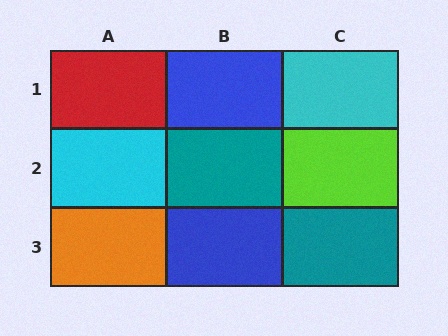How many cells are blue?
2 cells are blue.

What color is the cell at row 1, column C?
Cyan.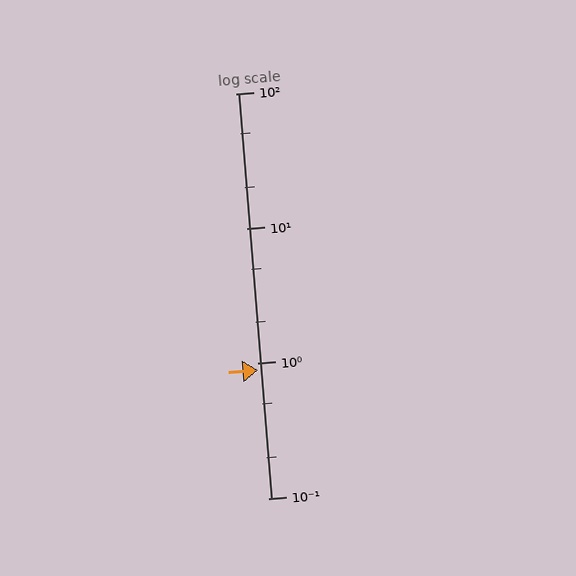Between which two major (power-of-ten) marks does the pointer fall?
The pointer is between 0.1 and 1.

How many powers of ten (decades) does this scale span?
The scale spans 3 decades, from 0.1 to 100.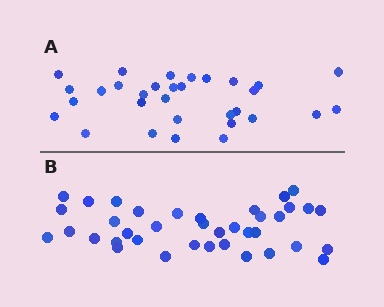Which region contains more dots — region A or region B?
Region B (the bottom region) has more dots.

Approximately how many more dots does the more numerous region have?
Region B has roughly 8 or so more dots than region A.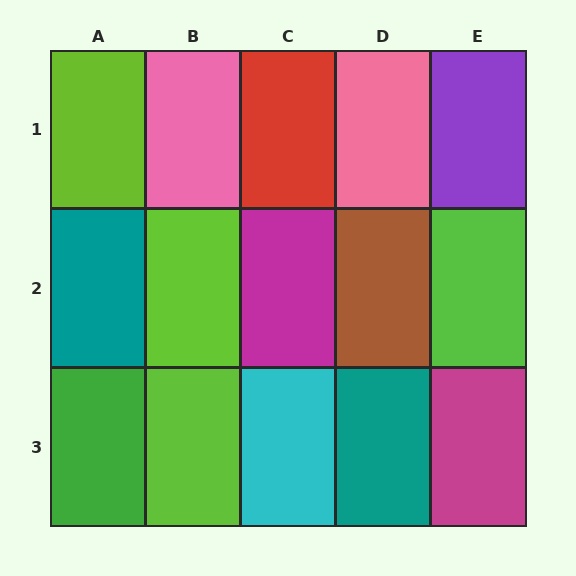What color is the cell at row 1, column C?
Red.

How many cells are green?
1 cell is green.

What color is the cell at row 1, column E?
Purple.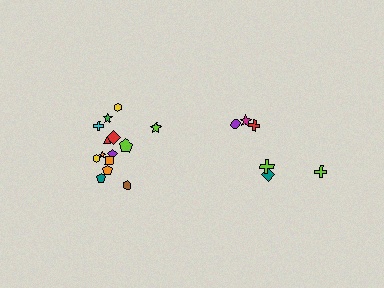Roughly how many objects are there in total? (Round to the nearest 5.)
Roughly 20 objects in total.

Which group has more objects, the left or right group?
The left group.